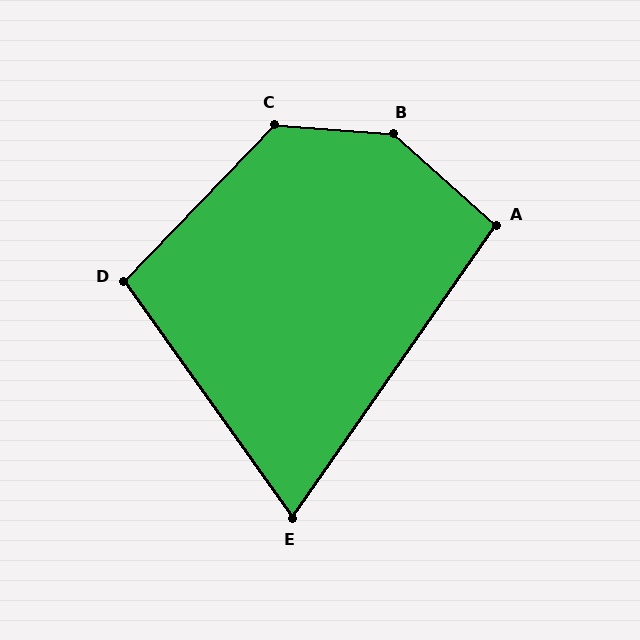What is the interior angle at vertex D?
Approximately 101 degrees (obtuse).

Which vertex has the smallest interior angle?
E, at approximately 70 degrees.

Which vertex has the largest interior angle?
B, at approximately 142 degrees.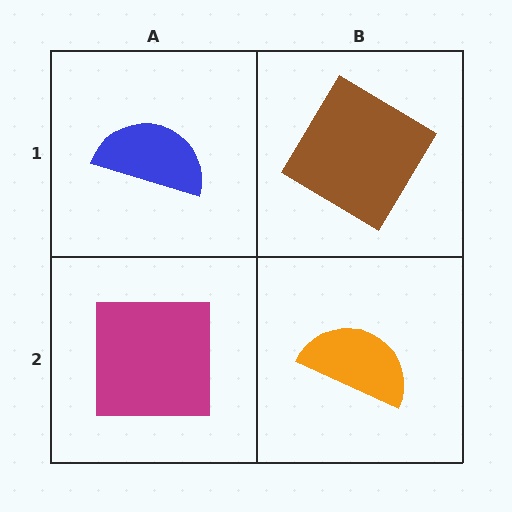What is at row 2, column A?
A magenta square.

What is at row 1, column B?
A brown diamond.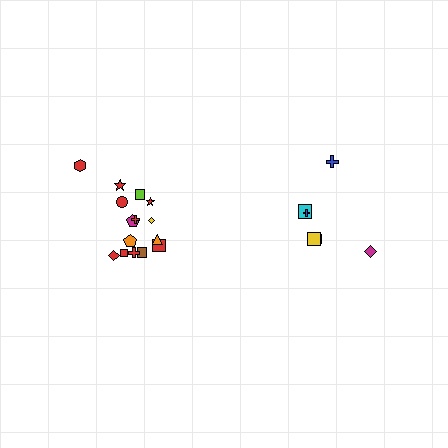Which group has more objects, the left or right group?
The left group.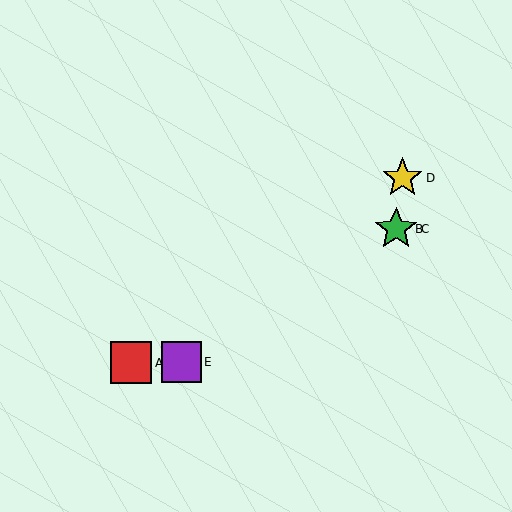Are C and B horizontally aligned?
Yes, both are at y≈229.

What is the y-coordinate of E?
Object E is at y≈362.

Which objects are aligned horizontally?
Objects B, C are aligned horizontally.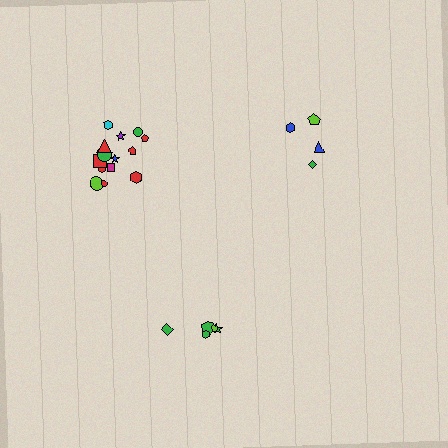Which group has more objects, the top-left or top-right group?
The top-left group.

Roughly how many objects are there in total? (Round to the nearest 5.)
Roughly 25 objects in total.